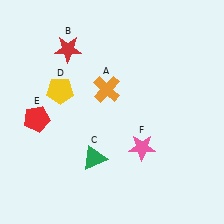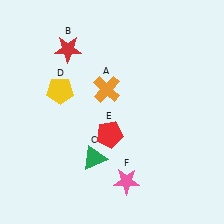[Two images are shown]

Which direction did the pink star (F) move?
The pink star (F) moved down.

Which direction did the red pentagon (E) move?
The red pentagon (E) moved right.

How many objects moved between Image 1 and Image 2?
2 objects moved between the two images.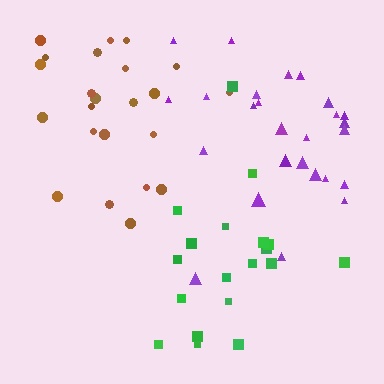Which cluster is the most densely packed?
Purple.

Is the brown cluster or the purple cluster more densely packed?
Purple.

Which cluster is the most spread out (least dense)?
Green.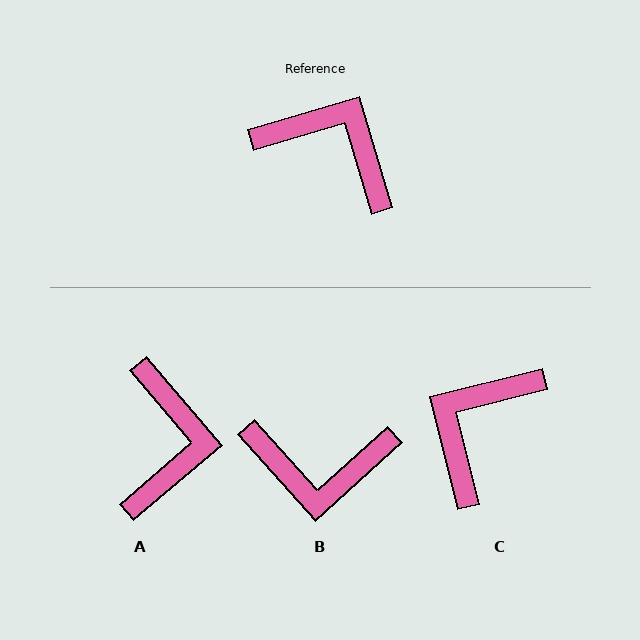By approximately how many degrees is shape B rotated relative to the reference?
Approximately 155 degrees clockwise.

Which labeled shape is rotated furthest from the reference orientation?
B, about 155 degrees away.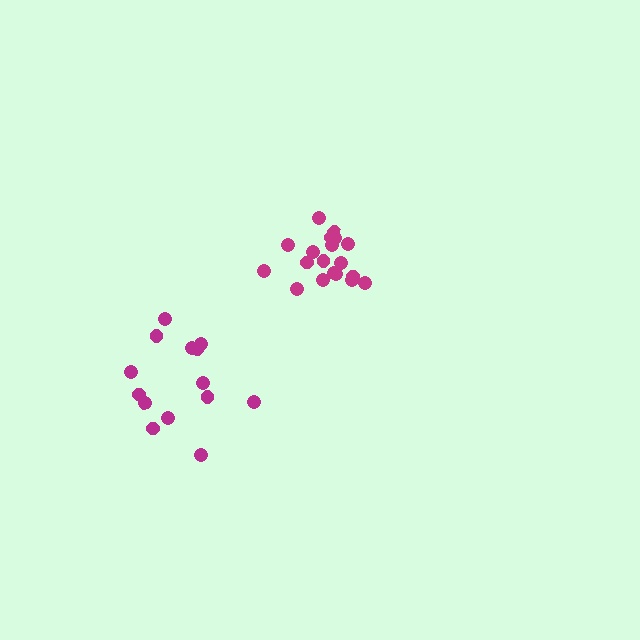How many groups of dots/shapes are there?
There are 2 groups.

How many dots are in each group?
Group 1: 19 dots, Group 2: 14 dots (33 total).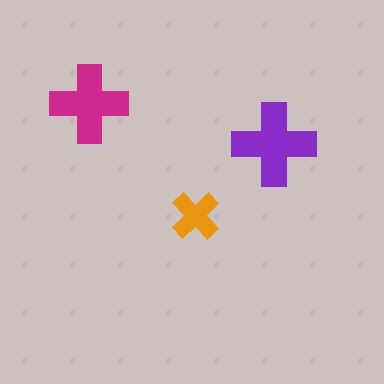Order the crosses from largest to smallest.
the purple one, the magenta one, the orange one.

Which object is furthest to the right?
The purple cross is rightmost.